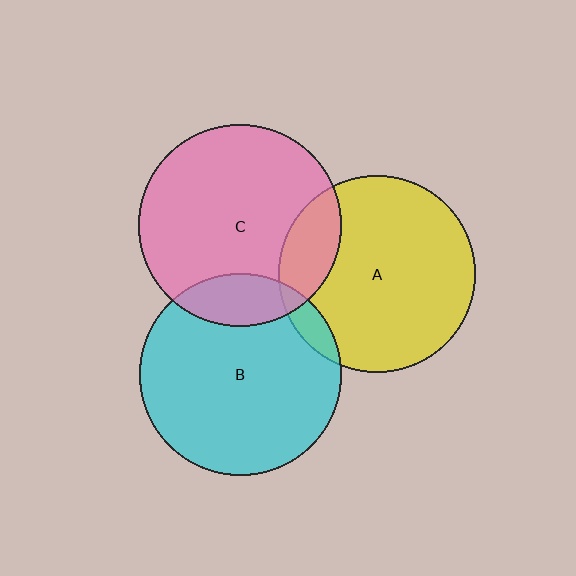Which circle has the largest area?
Circle B (cyan).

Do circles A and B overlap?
Yes.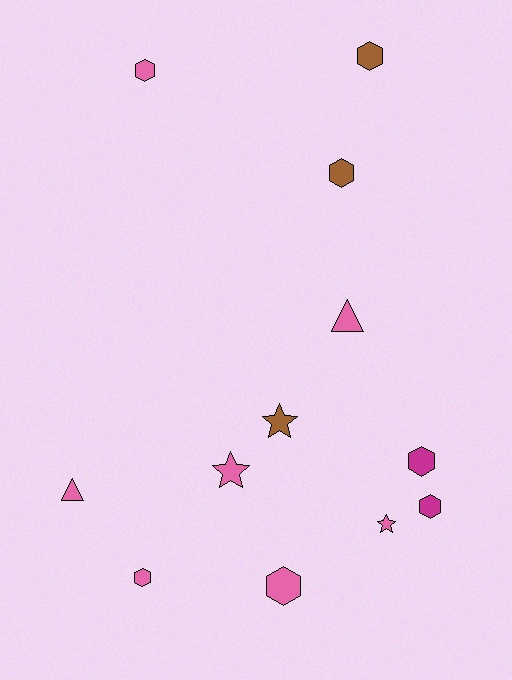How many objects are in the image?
There are 12 objects.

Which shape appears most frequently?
Hexagon, with 7 objects.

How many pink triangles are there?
There are 2 pink triangles.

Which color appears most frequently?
Pink, with 7 objects.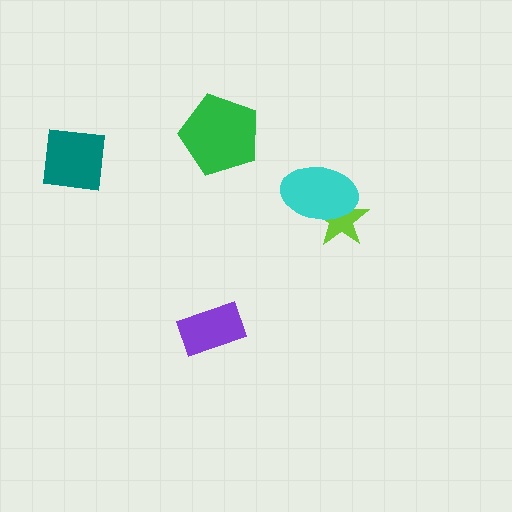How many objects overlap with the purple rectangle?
0 objects overlap with the purple rectangle.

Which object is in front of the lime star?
The cyan ellipse is in front of the lime star.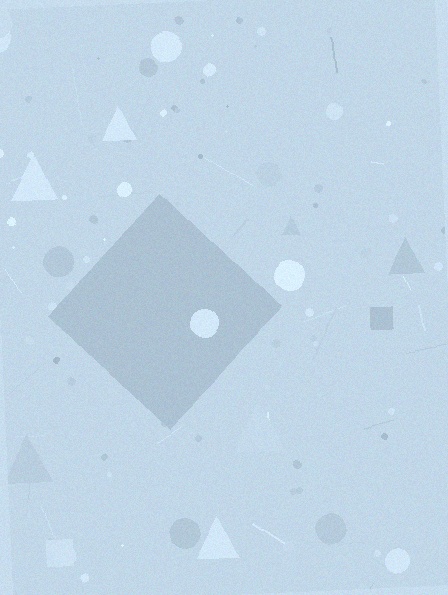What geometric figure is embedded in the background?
A diamond is embedded in the background.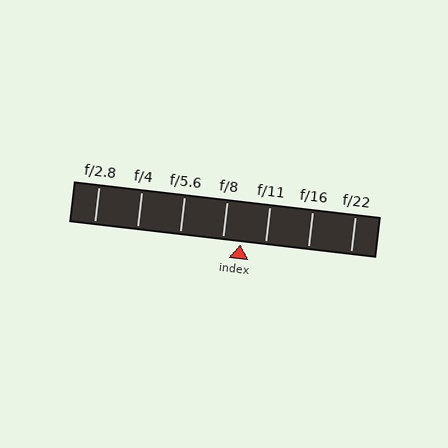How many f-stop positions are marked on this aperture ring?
There are 7 f-stop positions marked.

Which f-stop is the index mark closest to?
The index mark is closest to f/8.